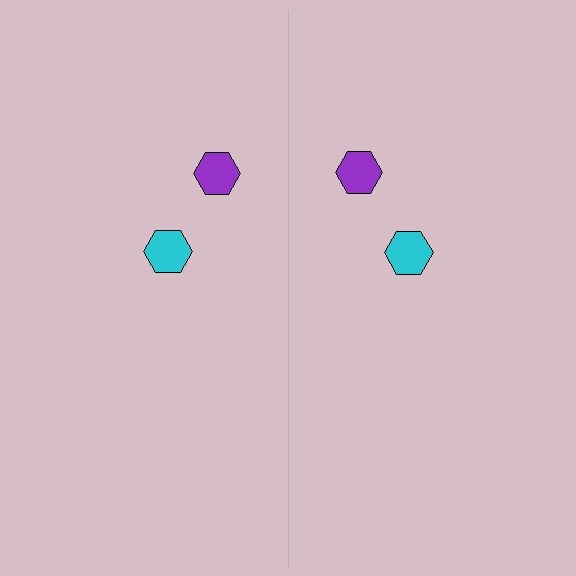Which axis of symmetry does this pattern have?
The pattern has a vertical axis of symmetry running through the center of the image.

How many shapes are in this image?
There are 4 shapes in this image.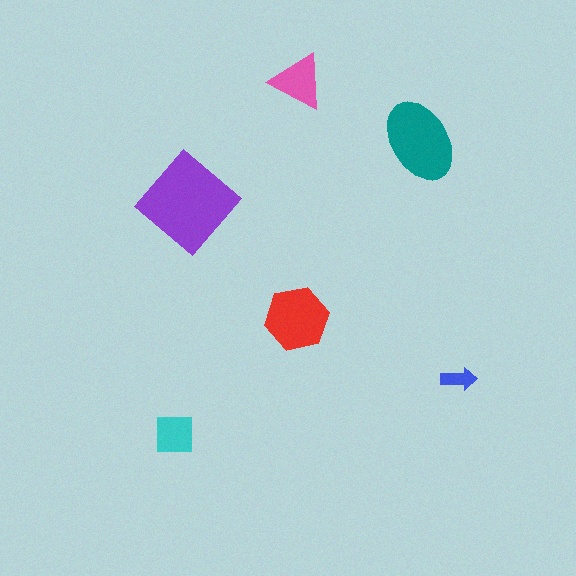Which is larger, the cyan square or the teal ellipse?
The teal ellipse.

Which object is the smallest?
The blue arrow.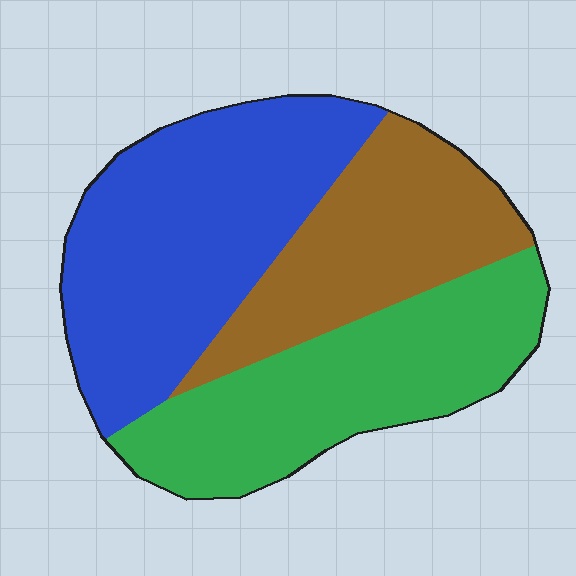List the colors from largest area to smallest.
From largest to smallest: blue, green, brown.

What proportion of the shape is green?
Green covers roughly 35% of the shape.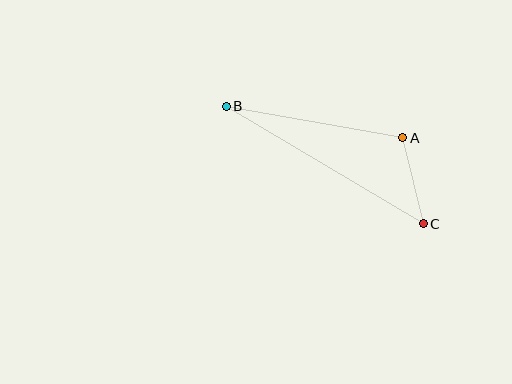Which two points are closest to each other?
Points A and C are closest to each other.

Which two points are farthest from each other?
Points B and C are farthest from each other.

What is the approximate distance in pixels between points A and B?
The distance between A and B is approximately 179 pixels.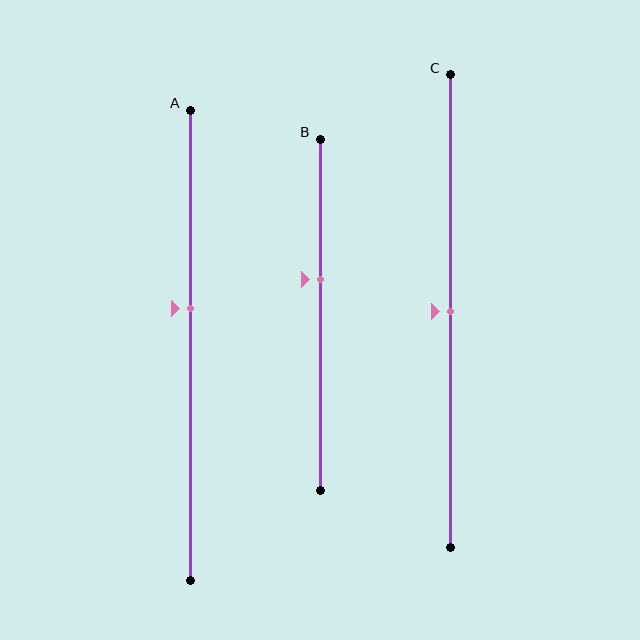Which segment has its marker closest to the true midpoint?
Segment C has its marker closest to the true midpoint.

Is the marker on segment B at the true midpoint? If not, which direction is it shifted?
No, the marker on segment B is shifted upward by about 10% of the segment length.